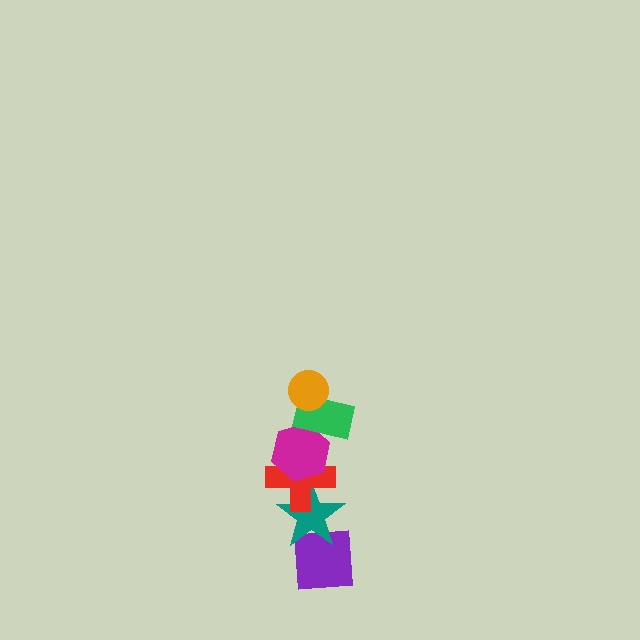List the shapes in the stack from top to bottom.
From top to bottom: the orange circle, the green rectangle, the magenta hexagon, the red cross, the teal star, the purple square.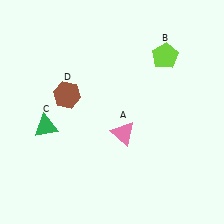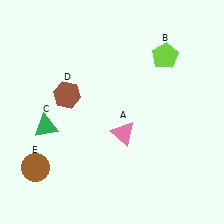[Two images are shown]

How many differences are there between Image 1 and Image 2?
There is 1 difference between the two images.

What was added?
A brown circle (E) was added in Image 2.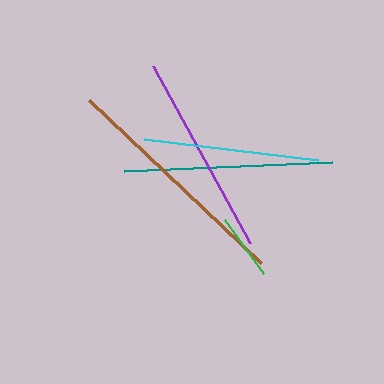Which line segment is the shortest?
The green line is the shortest at approximately 67 pixels.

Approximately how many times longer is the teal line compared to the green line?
The teal line is approximately 3.1 times the length of the green line.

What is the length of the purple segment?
The purple segment is approximately 202 pixels long.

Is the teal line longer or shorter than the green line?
The teal line is longer than the green line.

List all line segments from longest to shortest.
From longest to shortest: brown, teal, purple, cyan, green.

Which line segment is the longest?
The brown line is the longest at approximately 237 pixels.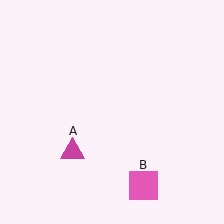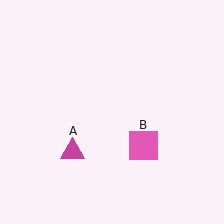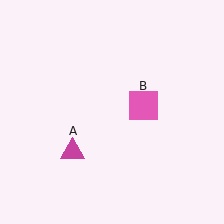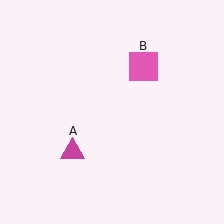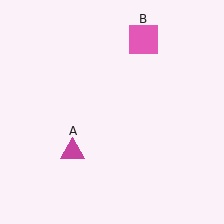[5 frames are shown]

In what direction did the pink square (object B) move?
The pink square (object B) moved up.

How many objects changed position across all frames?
1 object changed position: pink square (object B).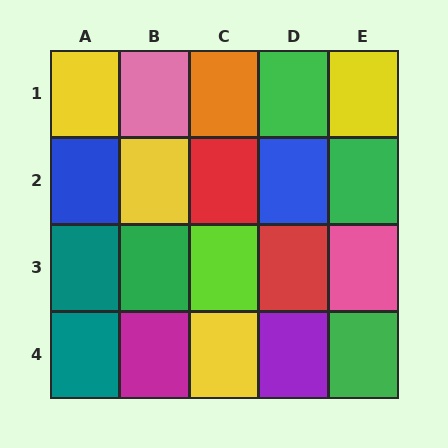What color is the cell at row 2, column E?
Green.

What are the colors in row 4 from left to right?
Teal, magenta, yellow, purple, green.